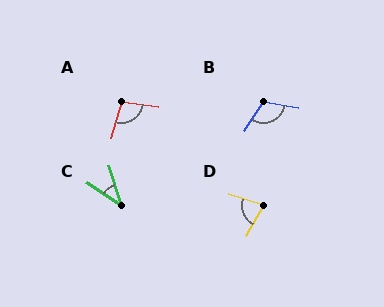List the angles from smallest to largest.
C (39°), D (79°), A (99°), B (116°).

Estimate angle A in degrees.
Approximately 99 degrees.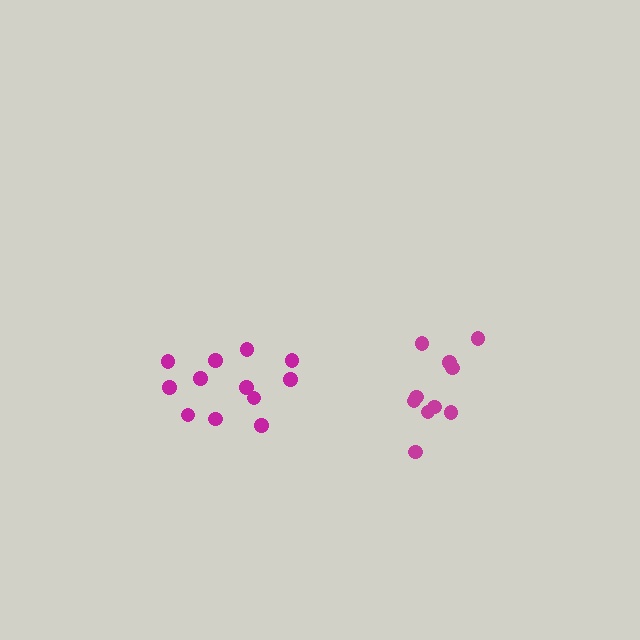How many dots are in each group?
Group 1: 10 dots, Group 2: 12 dots (22 total).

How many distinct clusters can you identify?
There are 2 distinct clusters.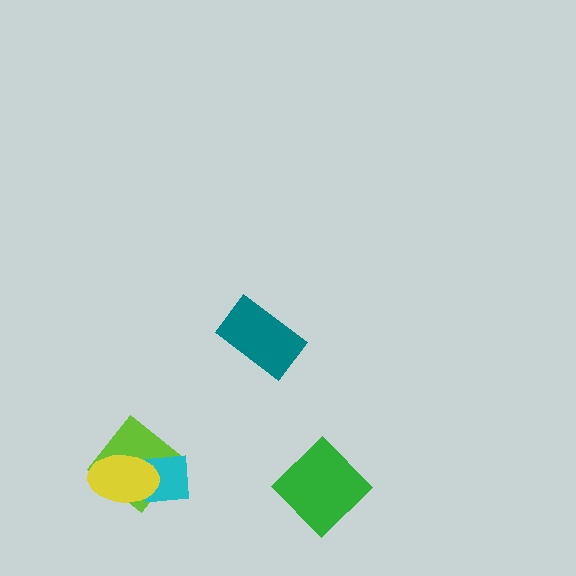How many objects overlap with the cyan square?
2 objects overlap with the cyan square.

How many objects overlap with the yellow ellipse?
2 objects overlap with the yellow ellipse.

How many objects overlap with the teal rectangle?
0 objects overlap with the teal rectangle.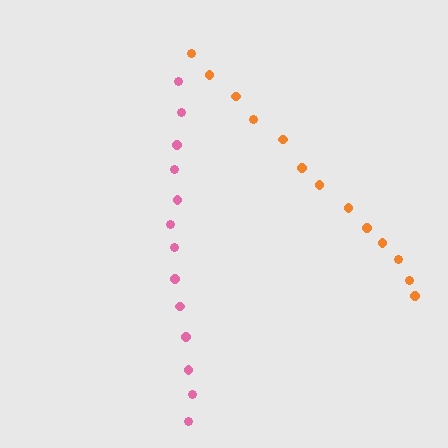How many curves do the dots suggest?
There are 2 distinct paths.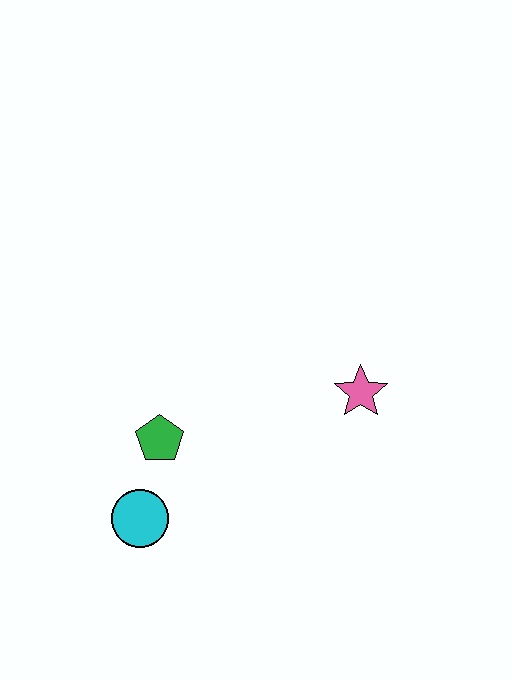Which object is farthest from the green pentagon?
The pink star is farthest from the green pentagon.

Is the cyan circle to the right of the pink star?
No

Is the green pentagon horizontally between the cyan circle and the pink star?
Yes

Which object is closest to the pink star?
The green pentagon is closest to the pink star.